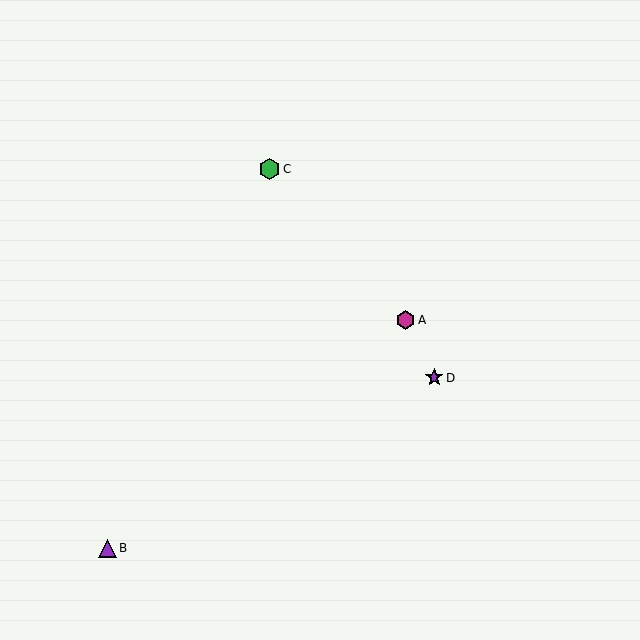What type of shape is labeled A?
Shape A is a magenta hexagon.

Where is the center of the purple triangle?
The center of the purple triangle is at (107, 548).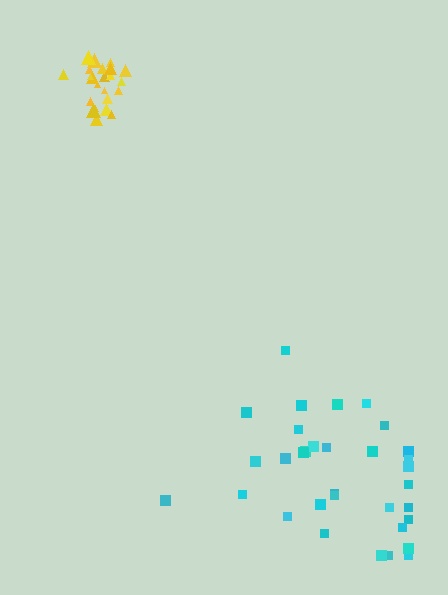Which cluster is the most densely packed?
Yellow.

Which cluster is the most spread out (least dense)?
Cyan.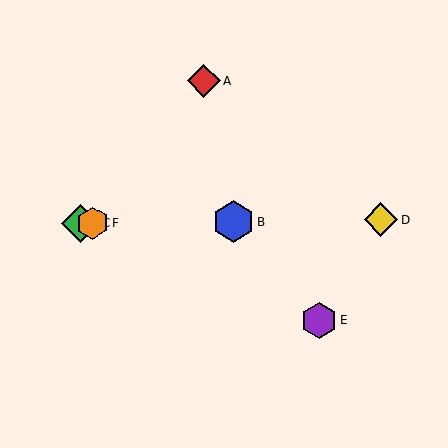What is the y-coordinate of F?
Object F is at y≈223.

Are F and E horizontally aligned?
No, F is at y≈223 and E is at y≈320.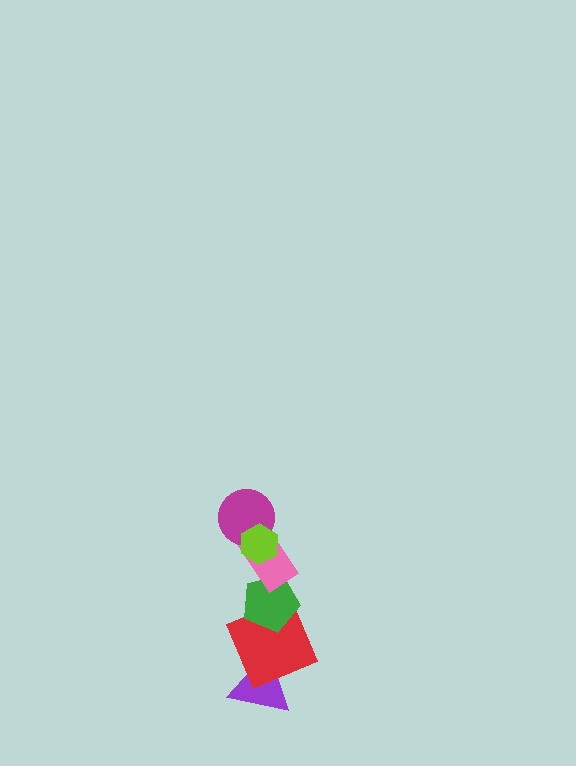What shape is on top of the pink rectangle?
The magenta circle is on top of the pink rectangle.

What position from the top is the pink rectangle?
The pink rectangle is 3rd from the top.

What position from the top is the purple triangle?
The purple triangle is 6th from the top.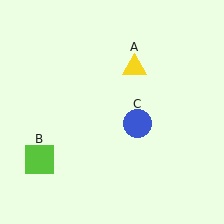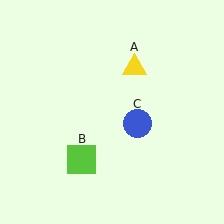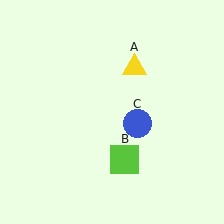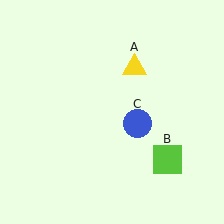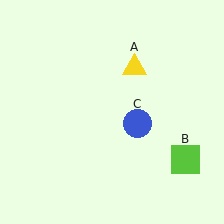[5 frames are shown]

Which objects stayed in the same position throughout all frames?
Yellow triangle (object A) and blue circle (object C) remained stationary.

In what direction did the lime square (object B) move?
The lime square (object B) moved right.